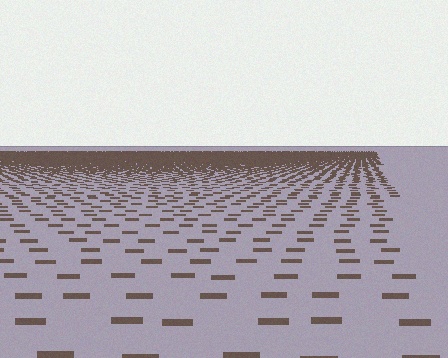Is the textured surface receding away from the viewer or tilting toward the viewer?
The surface is receding away from the viewer. Texture elements get smaller and denser toward the top.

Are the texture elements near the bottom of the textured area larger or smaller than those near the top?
Larger. Near the bottom, elements are closer to the viewer and appear at a bigger on-screen size.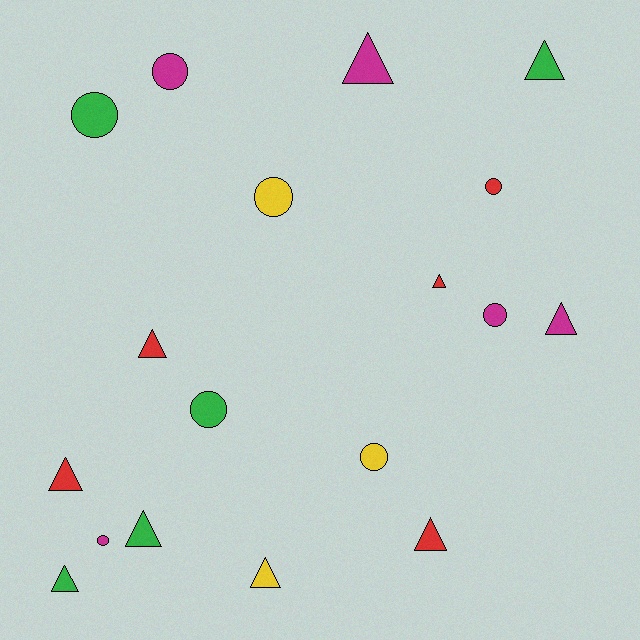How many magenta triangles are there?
There are 2 magenta triangles.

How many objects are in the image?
There are 18 objects.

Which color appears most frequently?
Green, with 5 objects.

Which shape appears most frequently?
Triangle, with 10 objects.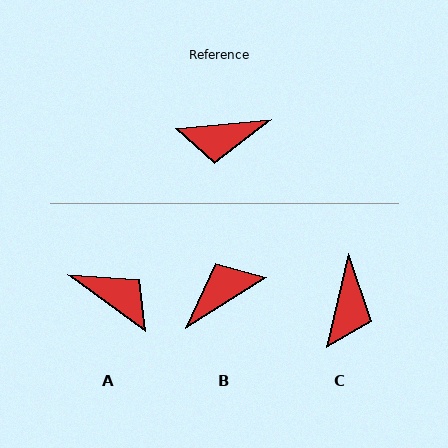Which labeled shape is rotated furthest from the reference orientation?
B, about 153 degrees away.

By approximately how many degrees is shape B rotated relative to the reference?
Approximately 153 degrees clockwise.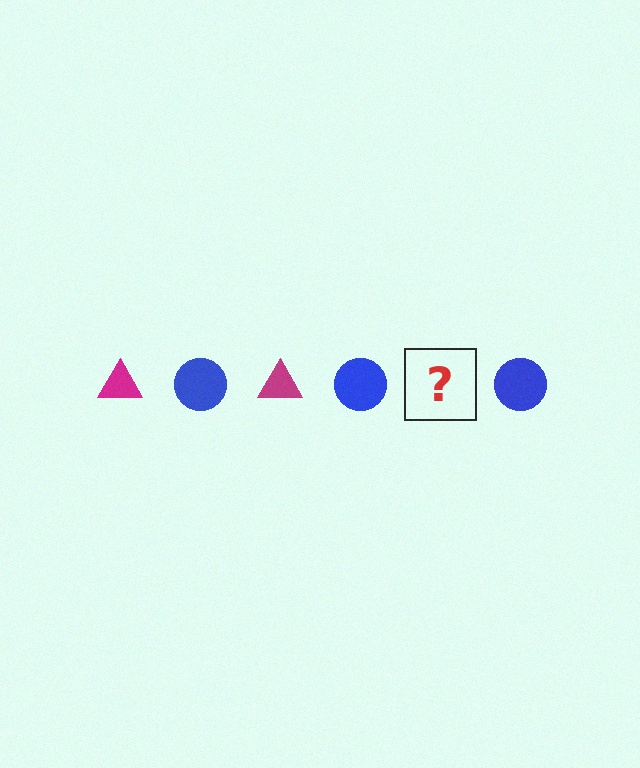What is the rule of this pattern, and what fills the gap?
The rule is that the pattern alternates between magenta triangle and blue circle. The gap should be filled with a magenta triangle.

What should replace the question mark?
The question mark should be replaced with a magenta triangle.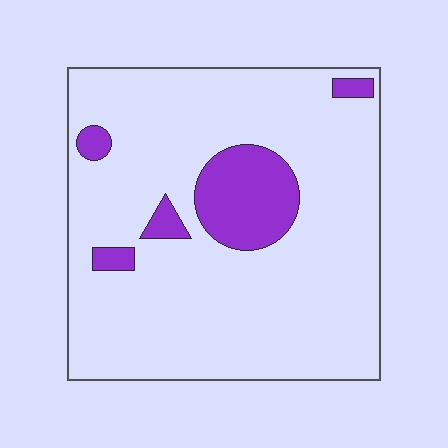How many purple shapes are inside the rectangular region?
5.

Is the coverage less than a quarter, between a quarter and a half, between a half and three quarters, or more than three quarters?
Less than a quarter.